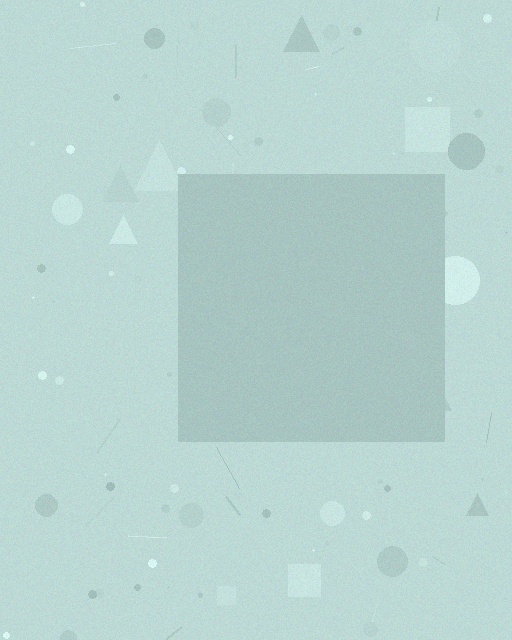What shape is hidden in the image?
A square is hidden in the image.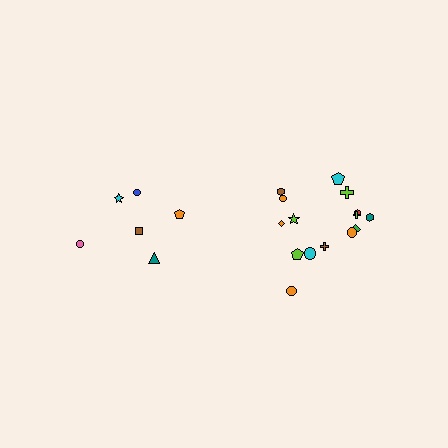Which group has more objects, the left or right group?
The right group.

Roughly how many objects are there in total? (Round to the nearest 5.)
Roughly 20 objects in total.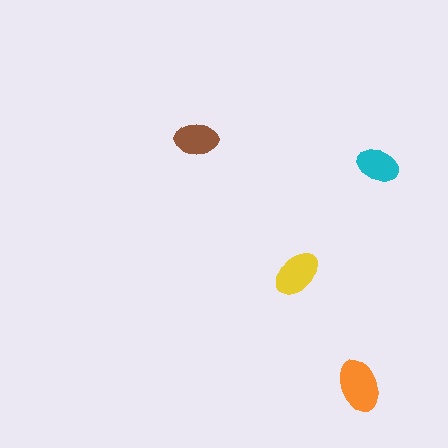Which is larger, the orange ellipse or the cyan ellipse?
The orange one.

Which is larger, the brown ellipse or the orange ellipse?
The orange one.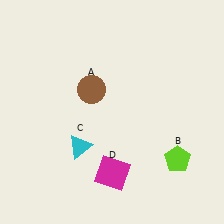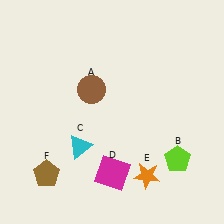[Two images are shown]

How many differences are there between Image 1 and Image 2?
There are 2 differences between the two images.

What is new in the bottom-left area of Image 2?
A brown pentagon (F) was added in the bottom-left area of Image 2.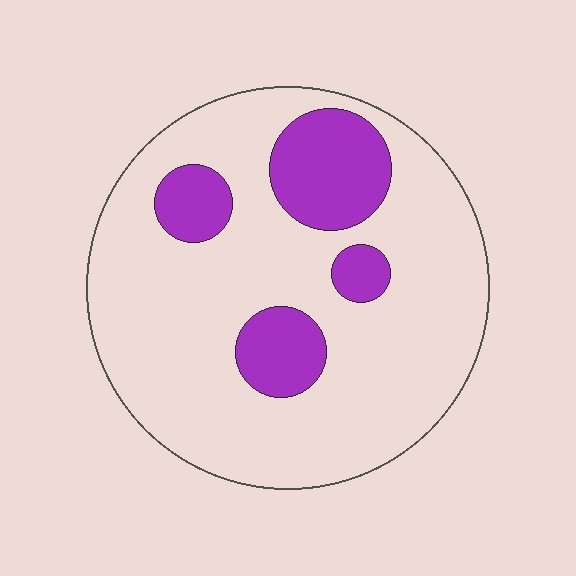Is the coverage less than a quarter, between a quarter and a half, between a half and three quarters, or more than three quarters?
Less than a quarter.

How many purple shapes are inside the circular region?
4.